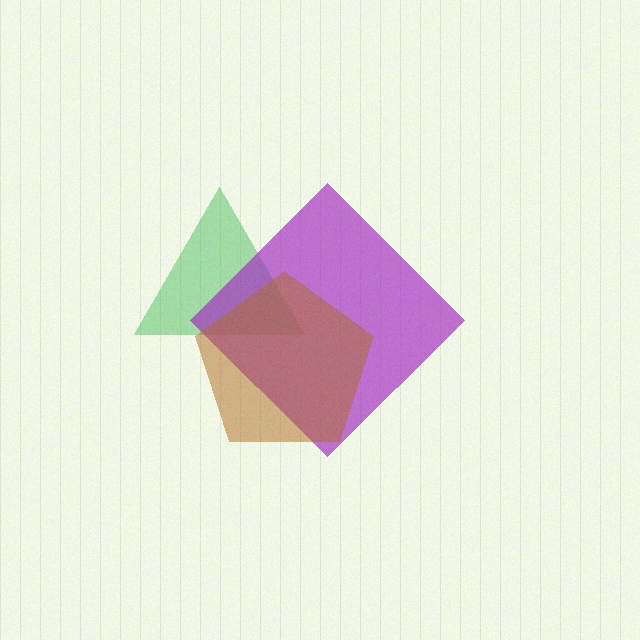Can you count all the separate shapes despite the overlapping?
Yes, there are 3 separate shapes.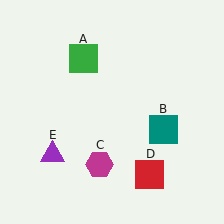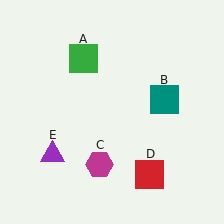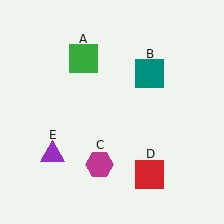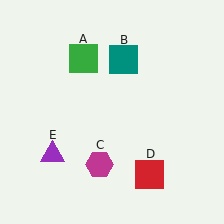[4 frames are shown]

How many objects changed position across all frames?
1 object changed position: teal square (object B).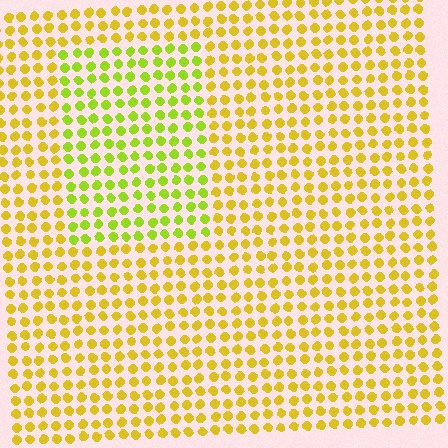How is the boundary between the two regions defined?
The boundary is defined purely by a slight shift in hue (about 32 degrees). Spacing, size, and orientation are identical on both sides.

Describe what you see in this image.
The image is filled with small yellow elements in a uniform arrangement. A rectangle-shaped region is visible where the elements are tinted to a slightly different hue, forming a subtle color boundary.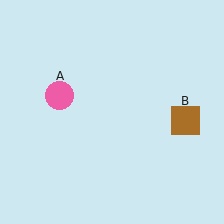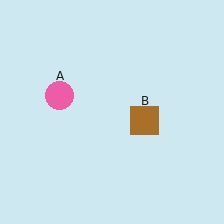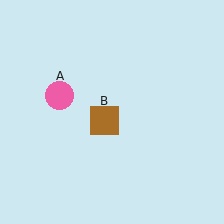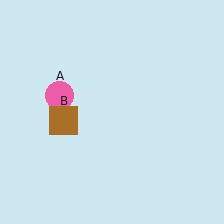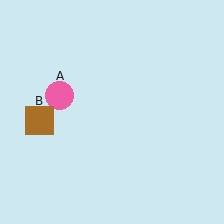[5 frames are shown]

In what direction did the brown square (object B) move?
The brown square (object B) moved left.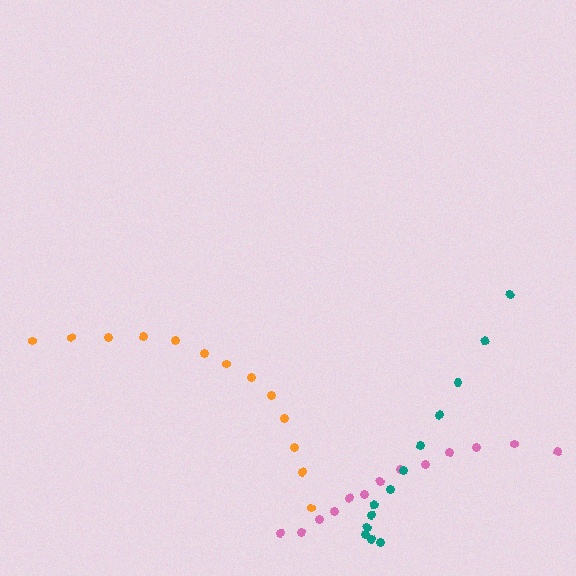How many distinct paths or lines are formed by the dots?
There are 3 distinct paths.